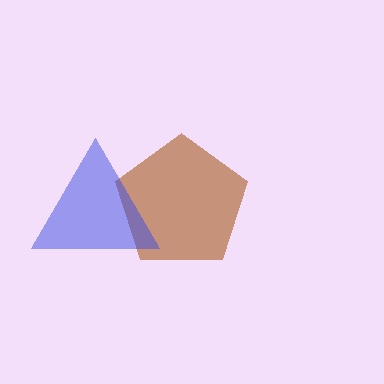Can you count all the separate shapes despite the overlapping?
Yes, there are 2 separate shapes.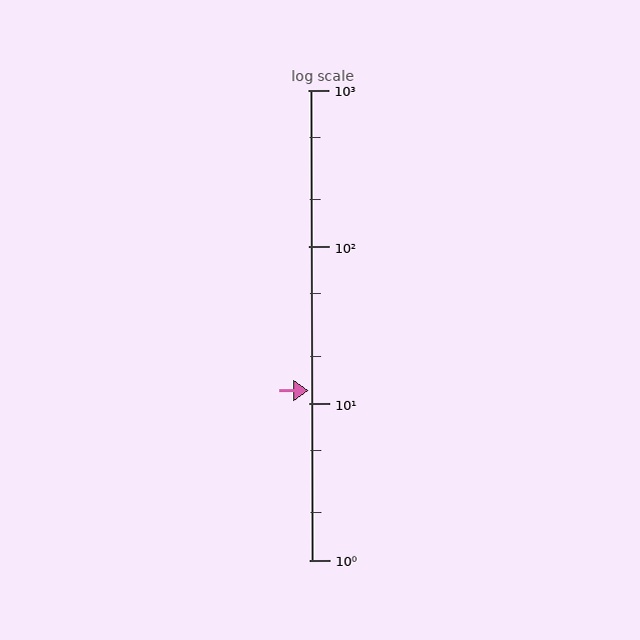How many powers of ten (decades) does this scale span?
The scale spans 3 decades, from 1 to 1000.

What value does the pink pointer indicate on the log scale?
The pointer indicates approximately 12.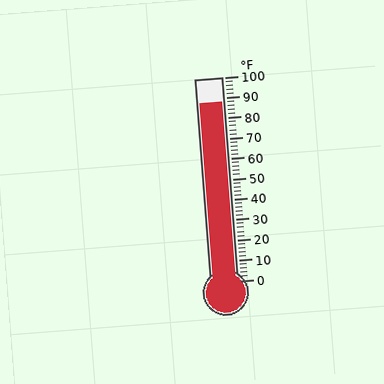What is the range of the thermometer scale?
The thermometer scale ranges from 0°F to 100°F.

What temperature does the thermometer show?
The thermometer shows approximately 88°F.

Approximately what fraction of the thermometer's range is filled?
The thermometer is filled to approximately 90% of its range.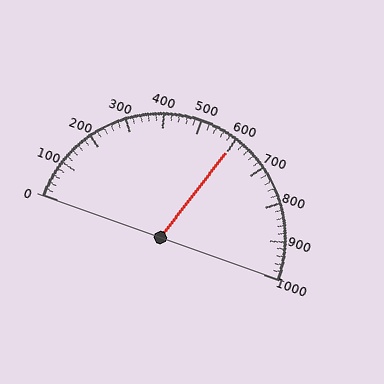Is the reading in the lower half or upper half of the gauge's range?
The reading is in the upper half of the range (0 to 1000).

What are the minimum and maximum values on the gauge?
The gauge ranges from 0 to 1000.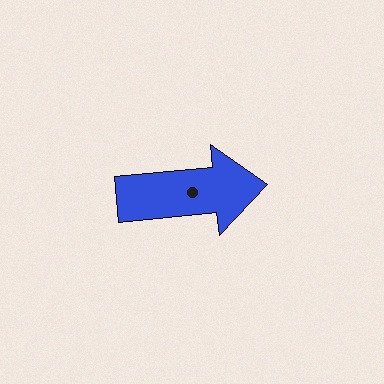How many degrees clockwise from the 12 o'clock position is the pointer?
Approximately 84 degrees.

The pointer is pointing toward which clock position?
Roughly 3 o'clock.